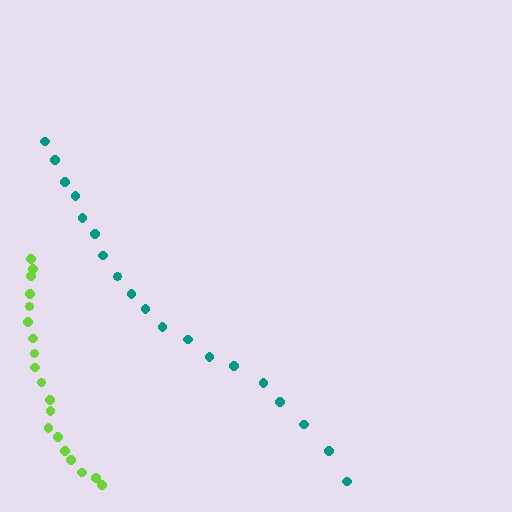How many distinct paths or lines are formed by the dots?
There are 2 distinct paths.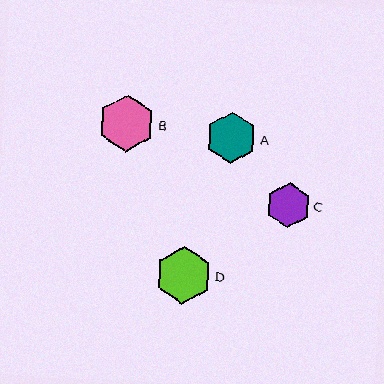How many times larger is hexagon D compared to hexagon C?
Hexagon D is approximately 1.3 times the size of hexagon C.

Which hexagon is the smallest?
Hexagon C is the smallest with a size of approximately 45 pixels.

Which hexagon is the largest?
Hexagon D is the largest with a size of approximately 57 pixels.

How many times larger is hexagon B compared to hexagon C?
Hexagon B is approximately 1.3 times the size of hexagon C.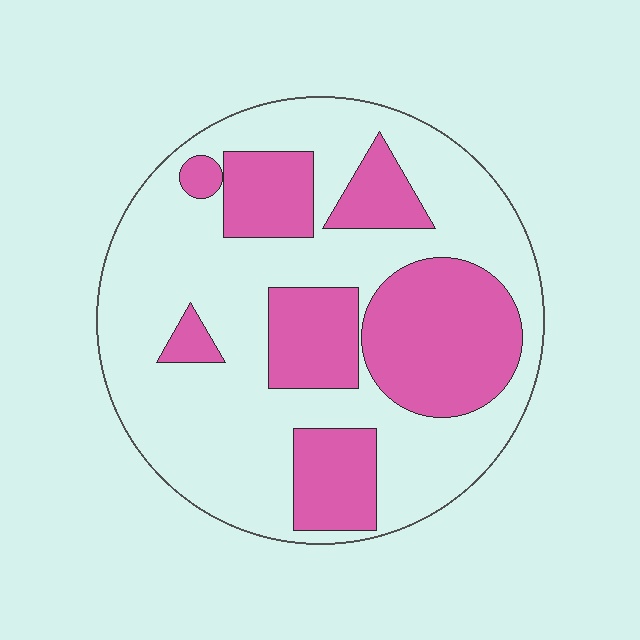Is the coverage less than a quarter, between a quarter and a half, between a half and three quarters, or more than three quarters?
Between a quarter and a half.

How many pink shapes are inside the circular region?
7.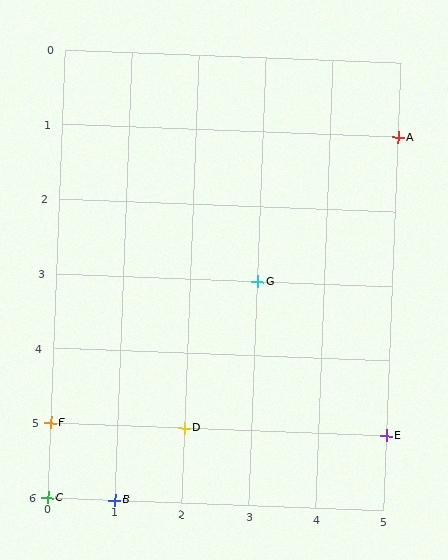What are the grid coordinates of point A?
Point A is at grid coordinates (5, 1).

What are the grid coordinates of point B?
Point B is at grid coordinates (1, 6).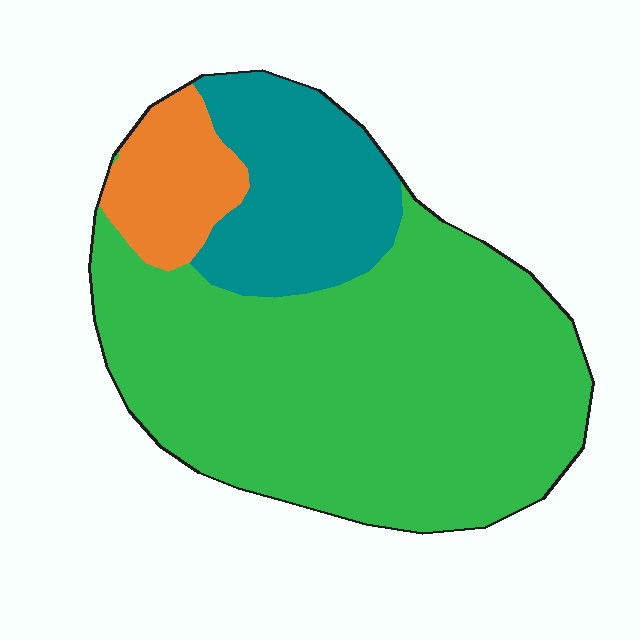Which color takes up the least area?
Orange, at roughly 10%.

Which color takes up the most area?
Green, at roughly 70%.